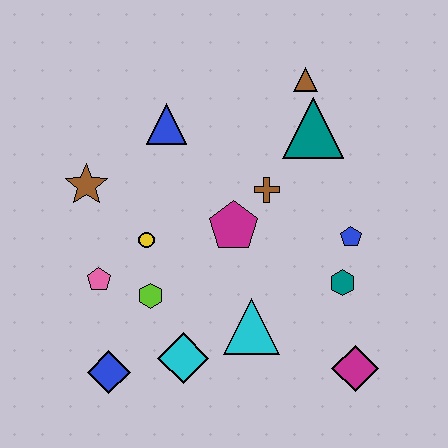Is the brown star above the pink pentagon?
Yes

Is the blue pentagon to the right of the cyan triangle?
Yes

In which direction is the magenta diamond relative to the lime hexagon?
The magenta diamond is to the right of the lime hexagon.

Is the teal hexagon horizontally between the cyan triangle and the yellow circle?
No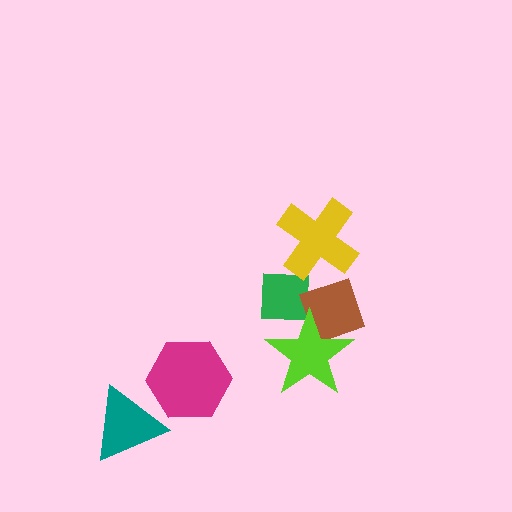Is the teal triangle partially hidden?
Yes, it is partially covered by another shape.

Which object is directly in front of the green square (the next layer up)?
The brown diamond is directly in front of the green square.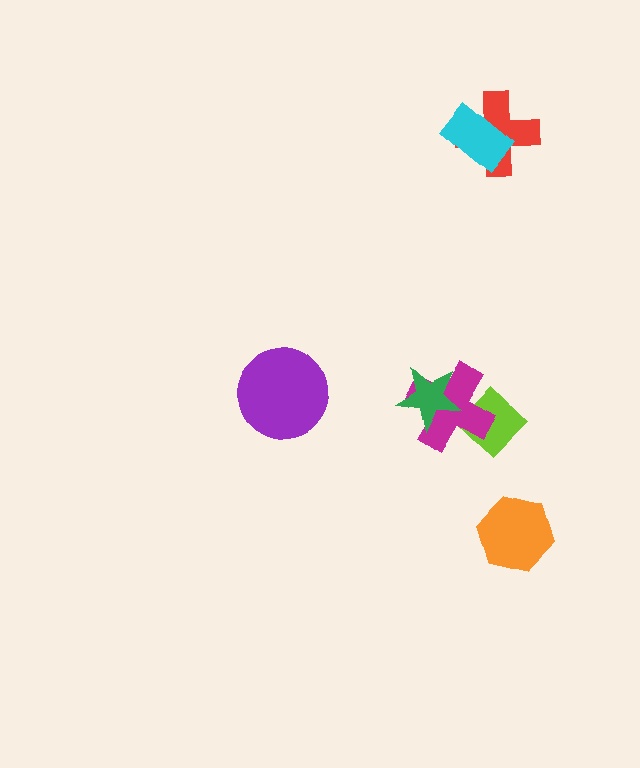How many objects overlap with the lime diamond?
1 object overlaps with the lime diamond.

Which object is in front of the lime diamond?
The magenta cross is in front of the lime diamond.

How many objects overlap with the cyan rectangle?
1 object overlaps with the cyan rectangle.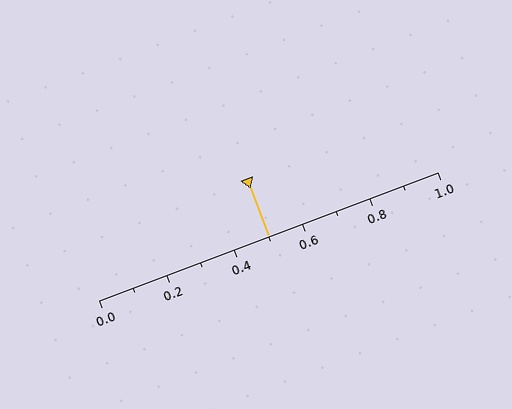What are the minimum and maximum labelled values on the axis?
The axis runs from 0.0 to 1.0.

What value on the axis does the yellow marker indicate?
The marker indicates approximately 0.5.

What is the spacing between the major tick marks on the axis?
The major ticks are spaced 0.2 apart.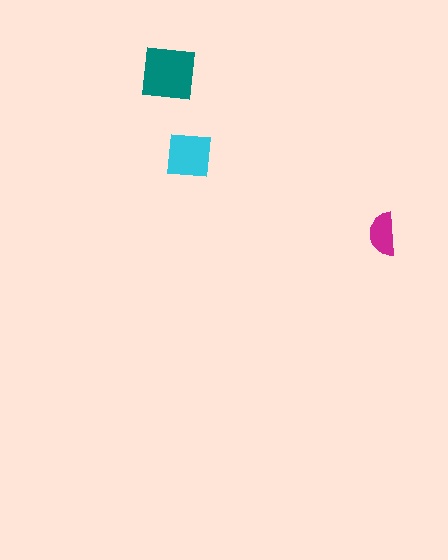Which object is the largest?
The teal square.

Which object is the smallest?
The magenta semicircle.